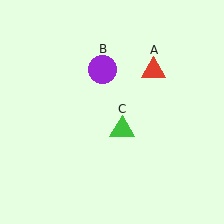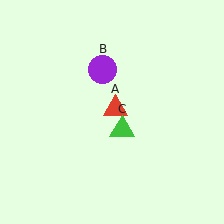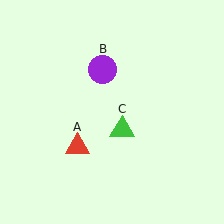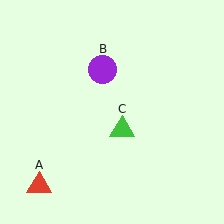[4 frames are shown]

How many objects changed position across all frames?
1 object changed position: red triangle (object A).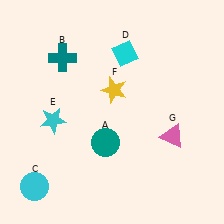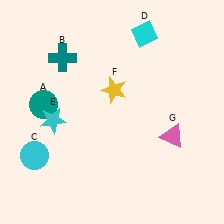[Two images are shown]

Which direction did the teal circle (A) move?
The teal circle (A) moved left.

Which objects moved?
The objects that moved are: the teal circle (A), the cyan circle (C), the cyan diamond (D).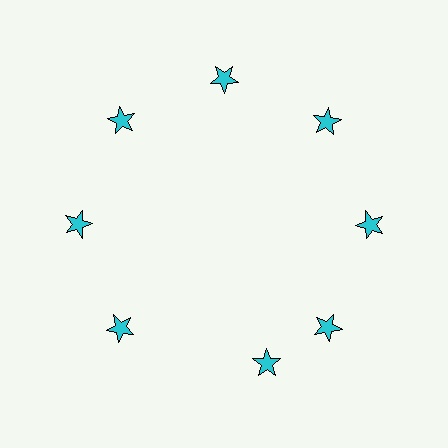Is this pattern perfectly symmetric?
No. The 8 cyan stars are arranged in a ring, but one element near the 6 o'clock position is rotated out of alignment along the ring, breaking the 8-fold rotational symmetry.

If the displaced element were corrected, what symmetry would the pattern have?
It would have 8-fold rotational symmetry — the pattern would map onto itself every 45 degrees.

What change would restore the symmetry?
The symmetry would be restored by rotating it back into even spacing with its neighbors so that all 8 stars sit at equal angles and equal distance from the center.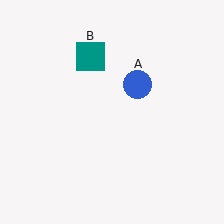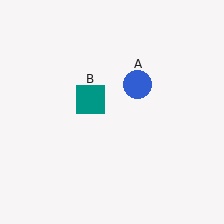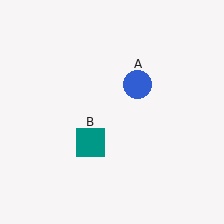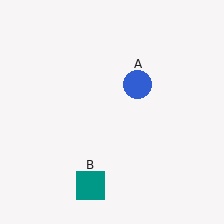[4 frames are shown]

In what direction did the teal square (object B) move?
The teal square (object B) moved down.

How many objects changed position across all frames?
1 object changed position: teal square (object B).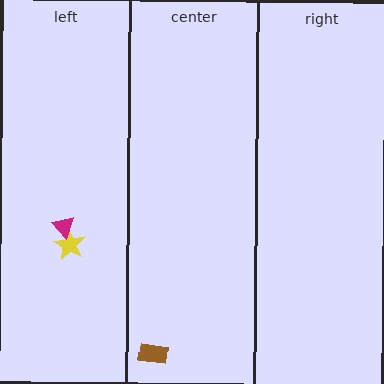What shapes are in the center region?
The brown rectangle.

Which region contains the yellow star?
The left region.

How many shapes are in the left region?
2.